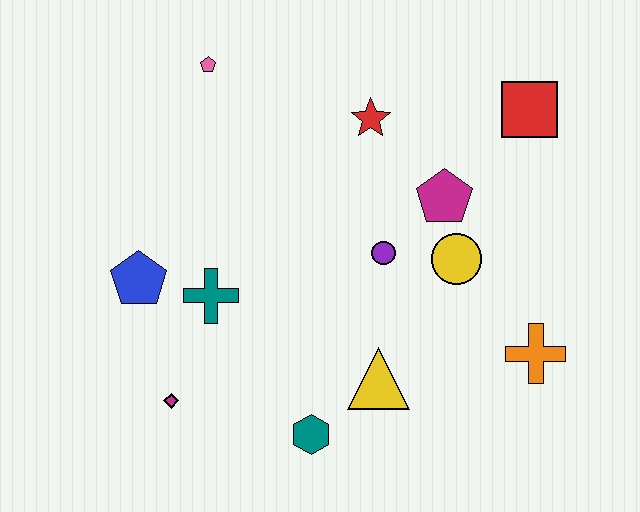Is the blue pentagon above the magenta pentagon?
No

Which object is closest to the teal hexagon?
The yellow triangle is closest to the teal hexagon.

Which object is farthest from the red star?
The magenta diamond is farthest from the red star.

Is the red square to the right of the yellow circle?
Yes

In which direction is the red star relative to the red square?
The red star is to the left of the red square.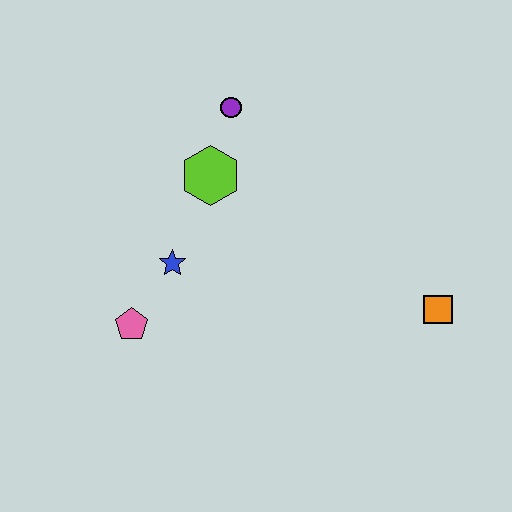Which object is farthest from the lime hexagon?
The orange square is farthest from the lime hexagon.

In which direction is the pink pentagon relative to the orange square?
The pink pentagon is to the left of the orange square.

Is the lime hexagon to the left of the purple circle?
Yes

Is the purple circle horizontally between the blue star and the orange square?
Yes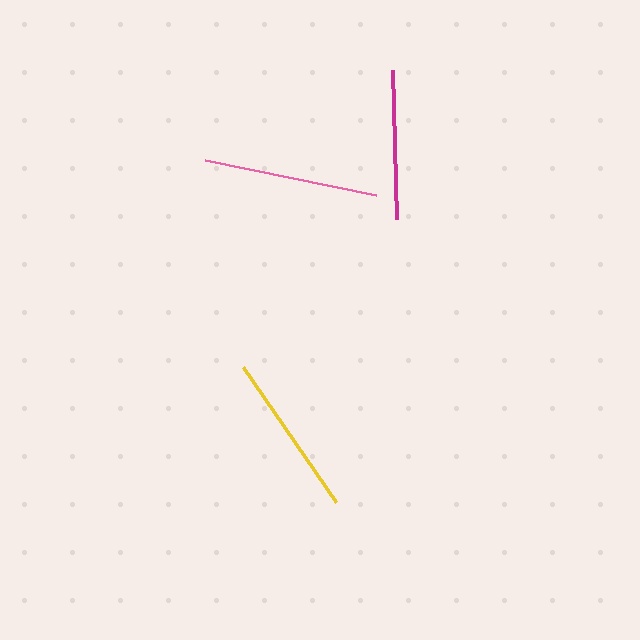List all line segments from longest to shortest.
From longest to shortest: pink, yellow, magenta.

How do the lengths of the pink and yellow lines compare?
The pink and yellow lines are approximately the same length.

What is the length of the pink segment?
The pink segment is approximately 175 pixels long.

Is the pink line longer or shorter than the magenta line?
The pink line is longer than the magenta line.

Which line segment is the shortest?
The magenta line is the shortest at approximately 149 pixels.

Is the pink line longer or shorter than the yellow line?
The pink line is longer than the yellow line.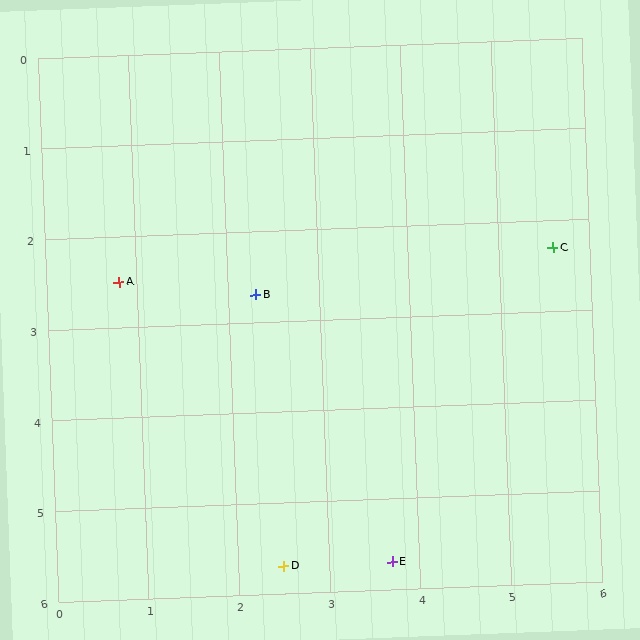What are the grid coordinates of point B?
Point B is at approximately (2.3, 2.7).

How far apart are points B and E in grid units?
Points B and E are about 3.3 grid units apart.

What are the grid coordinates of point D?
Point D is at approximately (2.5, 5.7).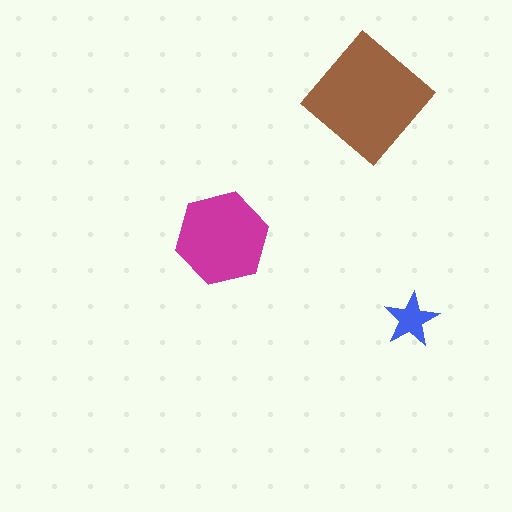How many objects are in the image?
There are 3 objects in the image.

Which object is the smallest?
The blue star.